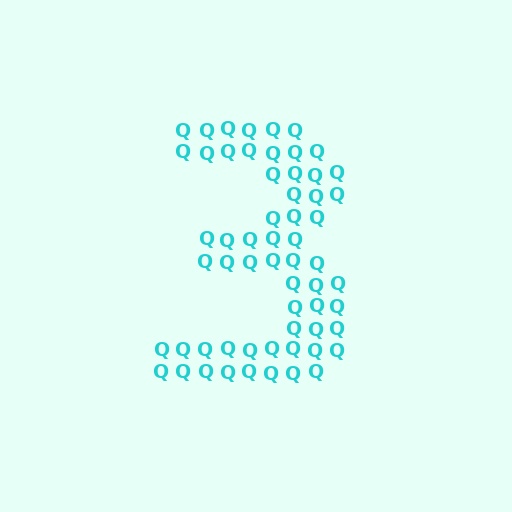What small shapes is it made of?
It is made of small letter Q's.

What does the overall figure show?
The overall figure shows the digit 3.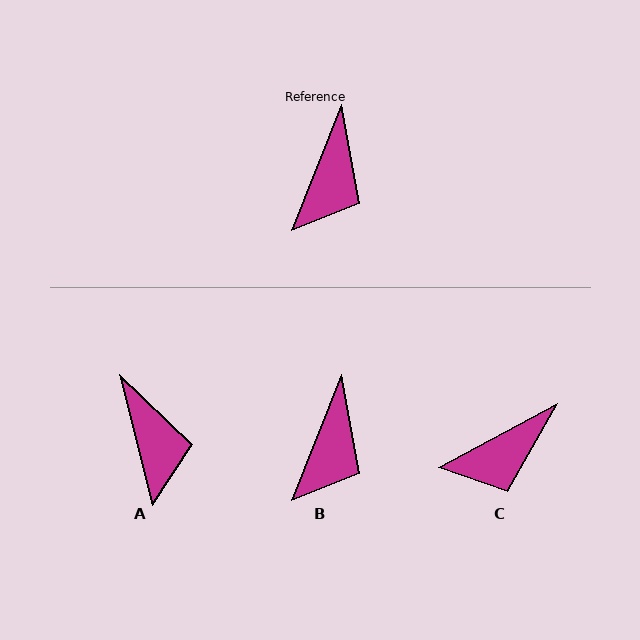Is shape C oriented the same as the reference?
No, it is off by about 40 degrees.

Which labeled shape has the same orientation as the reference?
B.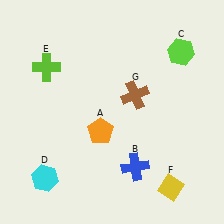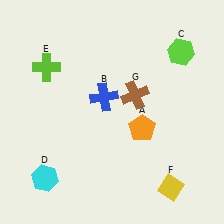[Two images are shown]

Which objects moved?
The objects that moved are: the orange pentagon (A), the blue cross (B).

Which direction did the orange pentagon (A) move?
The orange pentagon (A) moved right.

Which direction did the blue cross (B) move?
The blue cross (B) moved up.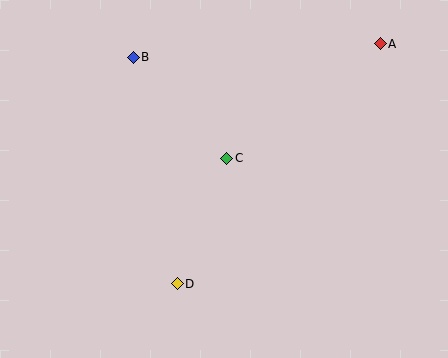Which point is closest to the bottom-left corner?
Point D is closest to the bottom-left corner.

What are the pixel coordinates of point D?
Point D is at (177, 284).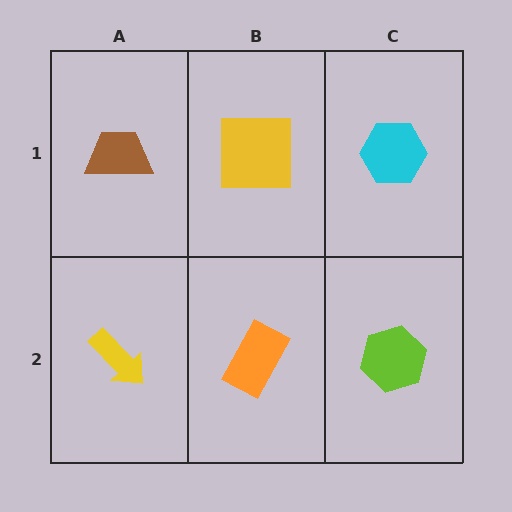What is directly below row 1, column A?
A yellow arrow.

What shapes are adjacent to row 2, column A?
A brown trapezoid (row 1, column A), an orange rectangle (row 2, column B).